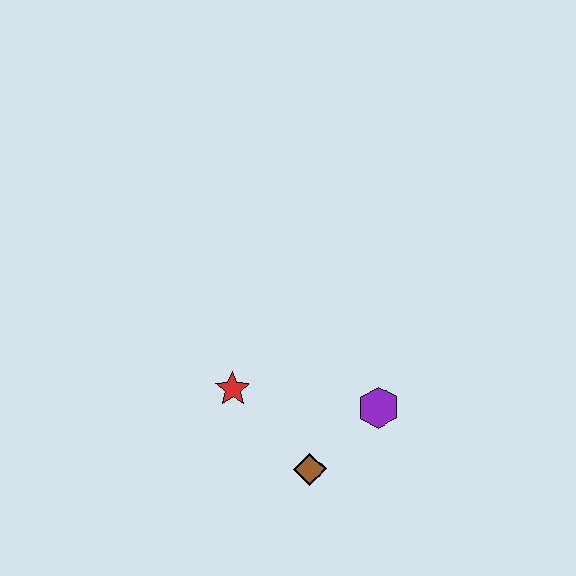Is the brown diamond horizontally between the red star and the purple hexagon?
Yes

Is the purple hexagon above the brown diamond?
Yes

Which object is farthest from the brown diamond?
The red star is farthest from the brown diamond.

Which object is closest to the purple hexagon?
The brown diamond is closest to the purple hexagon.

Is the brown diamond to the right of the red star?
Yes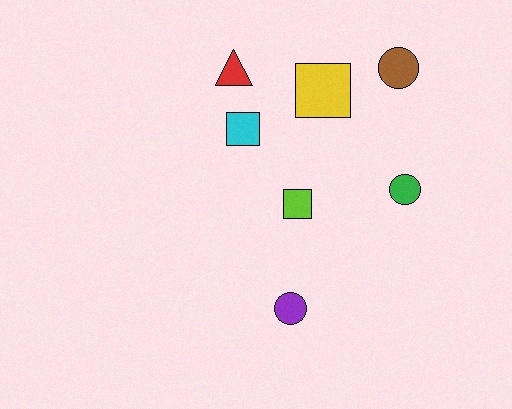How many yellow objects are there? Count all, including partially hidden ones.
There is 1 yellow object.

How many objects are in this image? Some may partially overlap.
There are 7 objects.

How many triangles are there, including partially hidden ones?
There is 1 triangle.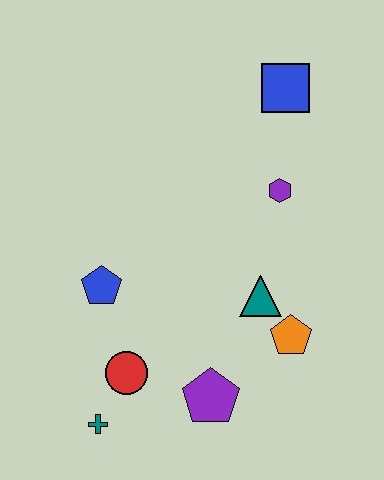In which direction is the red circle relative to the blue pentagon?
The red circle is below the blue pentagon.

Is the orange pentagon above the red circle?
Yes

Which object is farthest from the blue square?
The teal cross is farthest from the blue square.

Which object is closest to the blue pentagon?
The red circle is closest to the blue pentagon.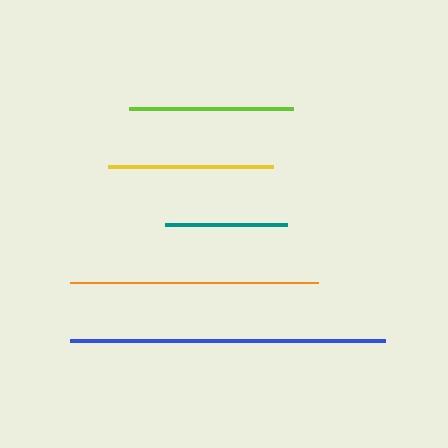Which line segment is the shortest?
The teal line is the shortest at approximately 122 pixels.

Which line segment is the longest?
The blue line is the longest at approximately 315 pixels.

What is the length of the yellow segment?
The yellow segment is approximately 165 pixels long.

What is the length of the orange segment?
The orange segment is approximately 248 pixels long.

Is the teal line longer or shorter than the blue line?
The blue line is longer than the teal line.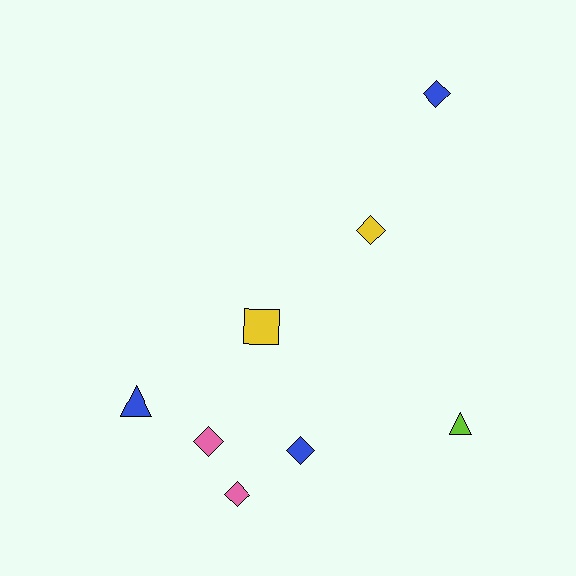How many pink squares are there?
There are no pink squares.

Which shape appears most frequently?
Diamond, with 5 objects.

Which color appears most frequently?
Blue, with 3 objects.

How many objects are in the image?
There are 8 objects.